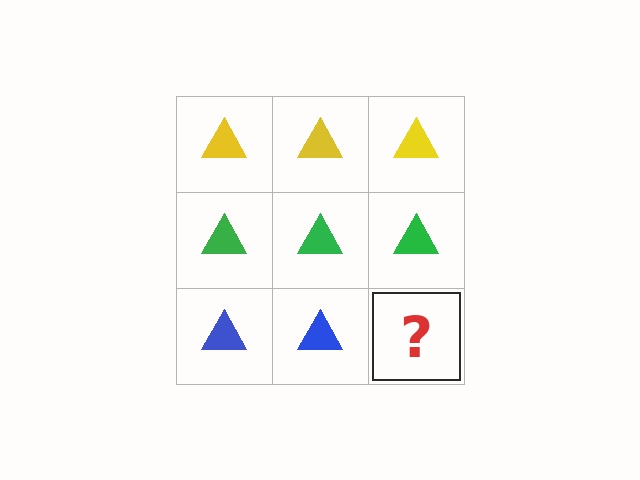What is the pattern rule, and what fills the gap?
The rule is that each row has a consistent color. The gap should be filled with a blue triangle.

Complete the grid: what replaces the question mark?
The question mark should be replaced with a blue triangle.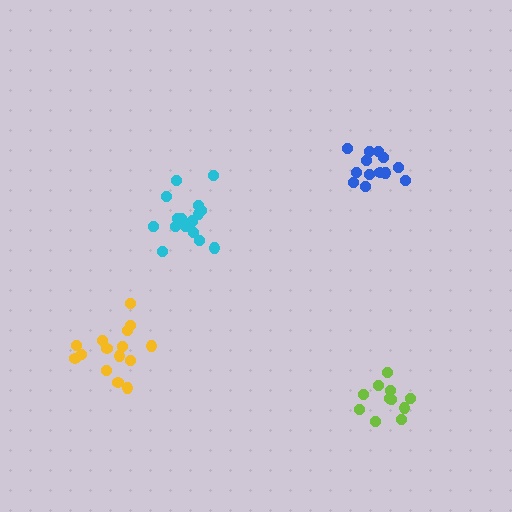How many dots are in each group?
Group 1: 15 dots, Group 2: 17 dots, Group 3: 13 dots, Group 4: 11 dots (56 total).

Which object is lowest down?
The lime cluster is bottommost.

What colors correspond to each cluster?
The clusters are colored: yellow, cyan, blue, lime.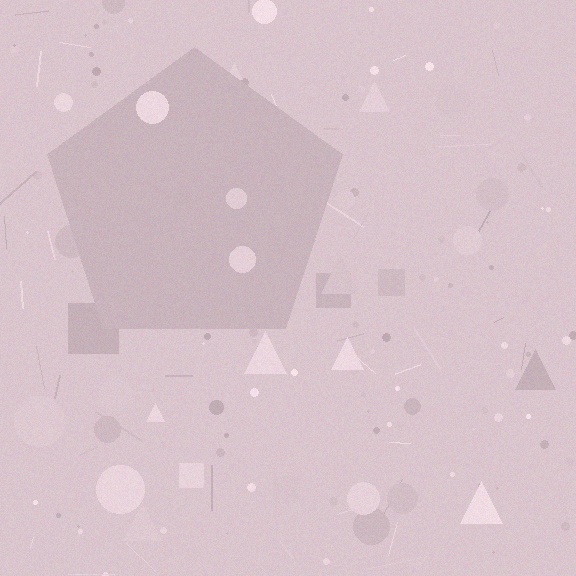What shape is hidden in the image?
A pentagon is hidden in the image.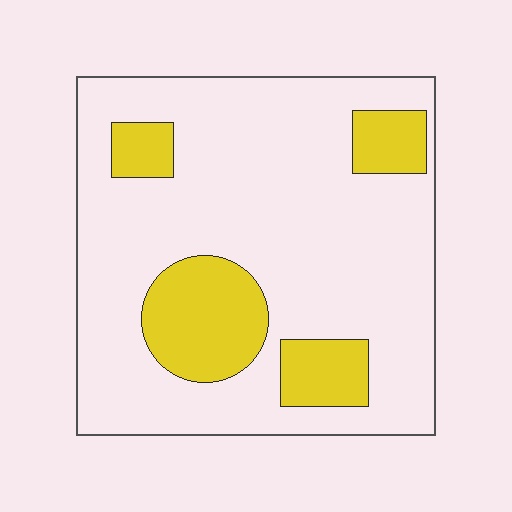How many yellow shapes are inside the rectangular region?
4.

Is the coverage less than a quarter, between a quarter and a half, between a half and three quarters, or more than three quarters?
Less than a quarter.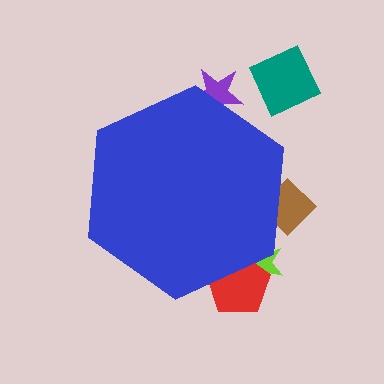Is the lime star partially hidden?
Yes, the lime star is partially hidden behind the blue hexagon.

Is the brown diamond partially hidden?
Yes, the brown diamond is partially hidden behind the blue hexagon.